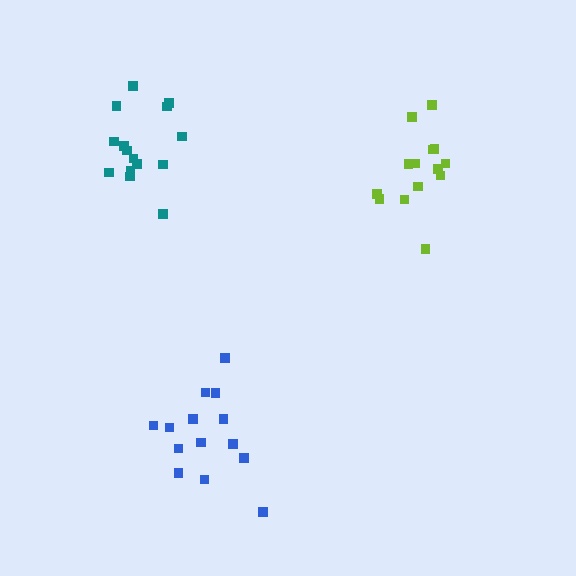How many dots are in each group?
Group 1: 14 dots, Group 2: 14 dots, Group 3: 15 dots (43 total).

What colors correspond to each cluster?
The clusters are colored: blue, lime, teal.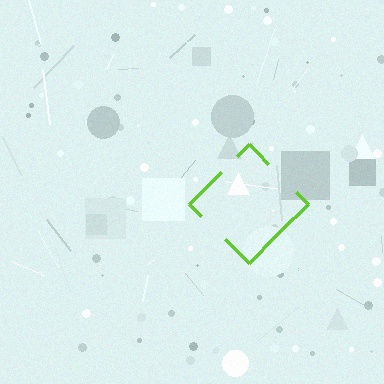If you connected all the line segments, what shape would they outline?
They would outline a diamond.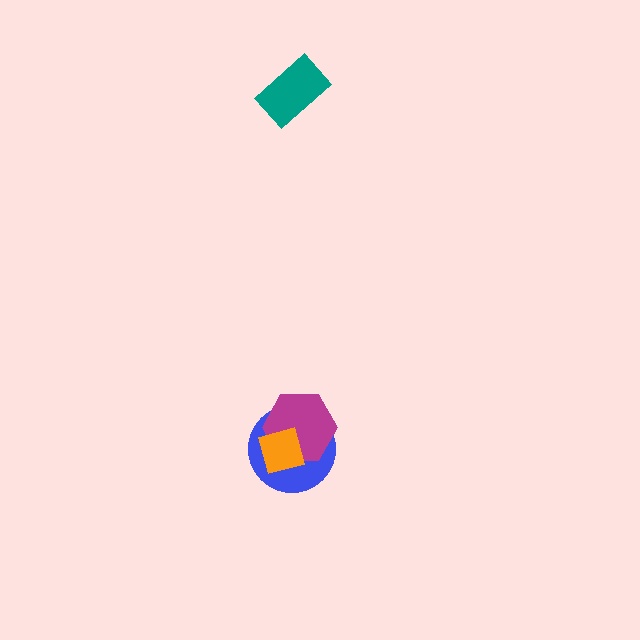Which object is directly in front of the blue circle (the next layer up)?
The magenta hexagon is directly in front of the blue circle.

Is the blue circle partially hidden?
Yes, it is partially covered by another shape.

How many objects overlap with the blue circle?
2 objects overlap with the blue circle.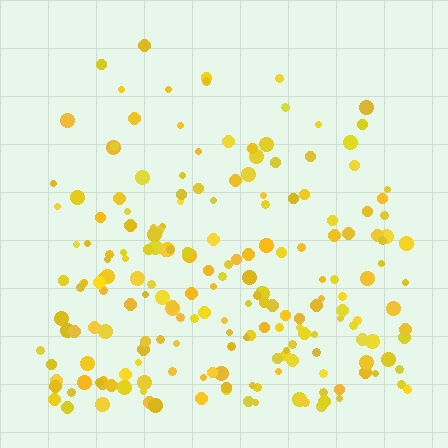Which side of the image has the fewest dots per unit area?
The top.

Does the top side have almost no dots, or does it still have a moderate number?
Still a moderate number, just noticeably fewer than the bottom.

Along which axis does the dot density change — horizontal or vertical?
Vertical.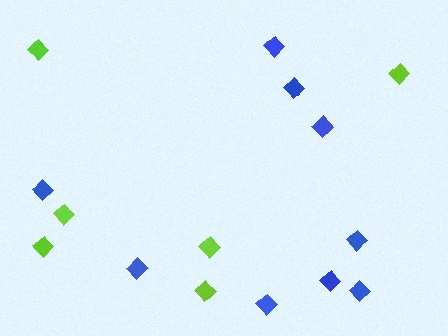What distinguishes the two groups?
There are 2 groups: one group of blue diamonds (9) and one group of lime diamonds (6).